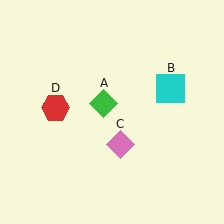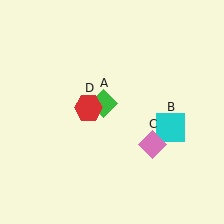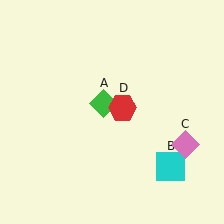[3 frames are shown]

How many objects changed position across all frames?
3 objects changed position: cyan square (object B), pink diamond (object C), red hexagon (object D).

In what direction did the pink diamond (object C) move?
The pink diamond (object C) moved right.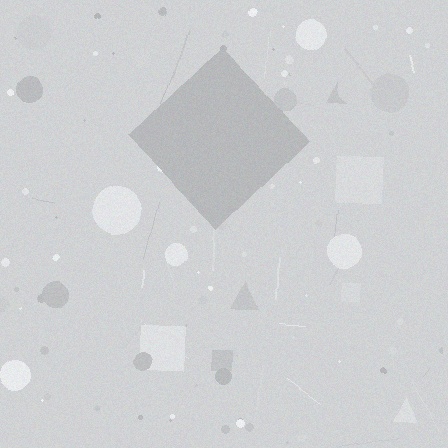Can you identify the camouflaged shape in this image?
The camouflaged shape is a diamond.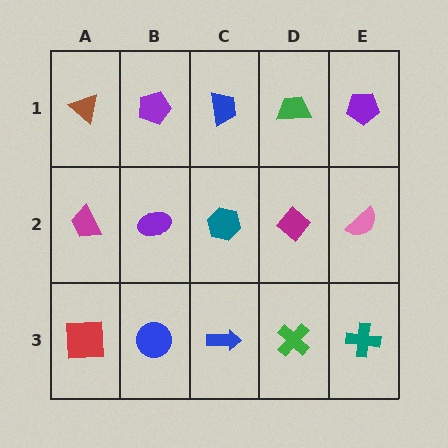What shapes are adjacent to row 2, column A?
A brown triangle (row 1, column A), a red square (row 3, column A), a purple ellipse (row 2, column B).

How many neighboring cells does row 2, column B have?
4.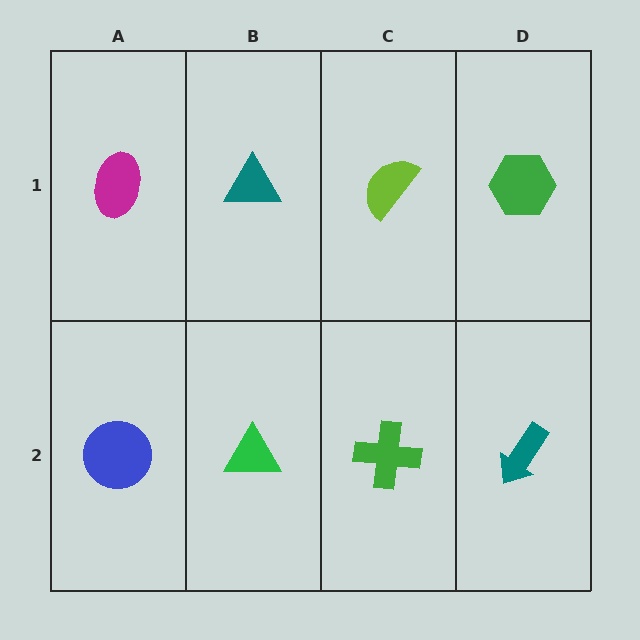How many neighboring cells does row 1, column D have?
2.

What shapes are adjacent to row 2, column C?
A lime semicircle (row 1, column C), a green triangle (row 2, column B), a teal arrow (row 2, column D).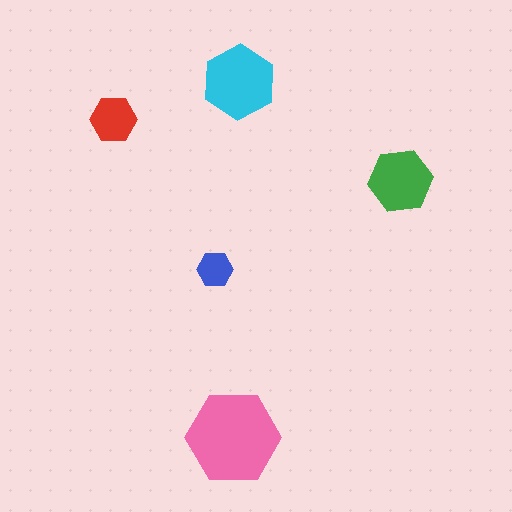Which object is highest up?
The cyan hexagon is topmost.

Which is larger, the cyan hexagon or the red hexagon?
The cyan one.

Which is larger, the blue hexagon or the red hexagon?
The red one.